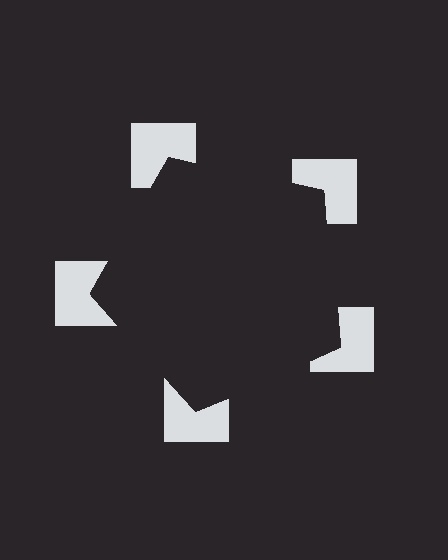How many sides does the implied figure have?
5 sides.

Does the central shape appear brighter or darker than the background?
It typically appears slightly darker than the background, even though no actual brightness change is drawn.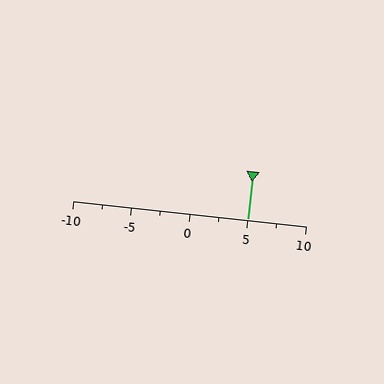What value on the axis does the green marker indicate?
The marker indicates approximately 5.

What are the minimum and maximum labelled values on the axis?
The axis runs from -10 to 10.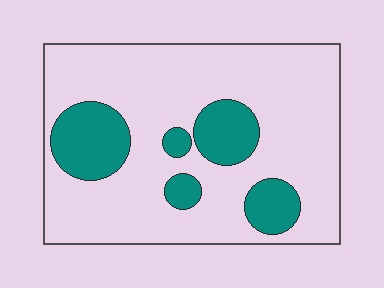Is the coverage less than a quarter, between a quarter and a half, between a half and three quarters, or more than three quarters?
Less than a quarter.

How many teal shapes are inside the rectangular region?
5.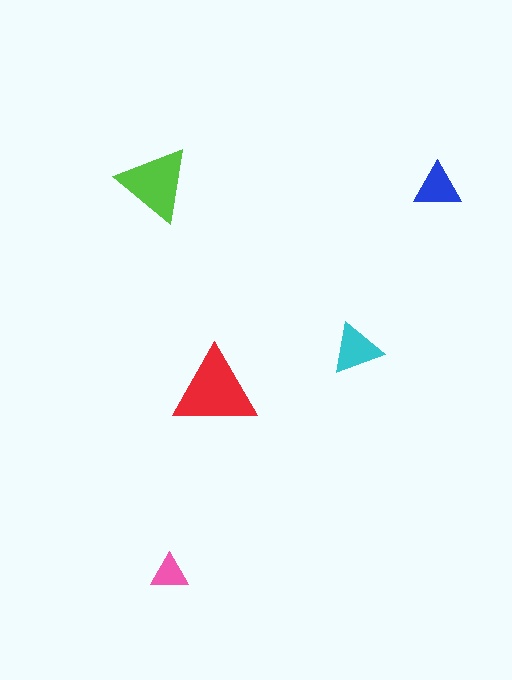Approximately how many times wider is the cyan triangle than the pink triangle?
About 1.5 times wider.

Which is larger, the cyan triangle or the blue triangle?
The cyan one.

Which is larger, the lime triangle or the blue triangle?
The lime one.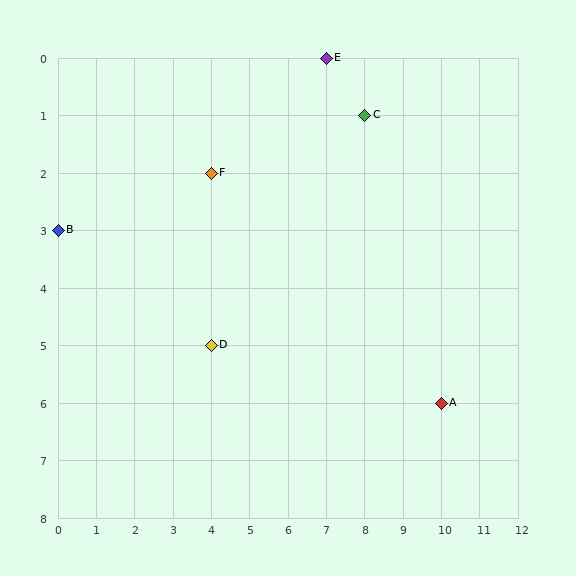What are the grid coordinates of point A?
Point A is at grid coordinates (10, 6).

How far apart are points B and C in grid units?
Points B and C are 8 columns and 2 rows apart (about 8.2 grid units diagonally).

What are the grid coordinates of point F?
Point F is at grid coordinates (4, 2).